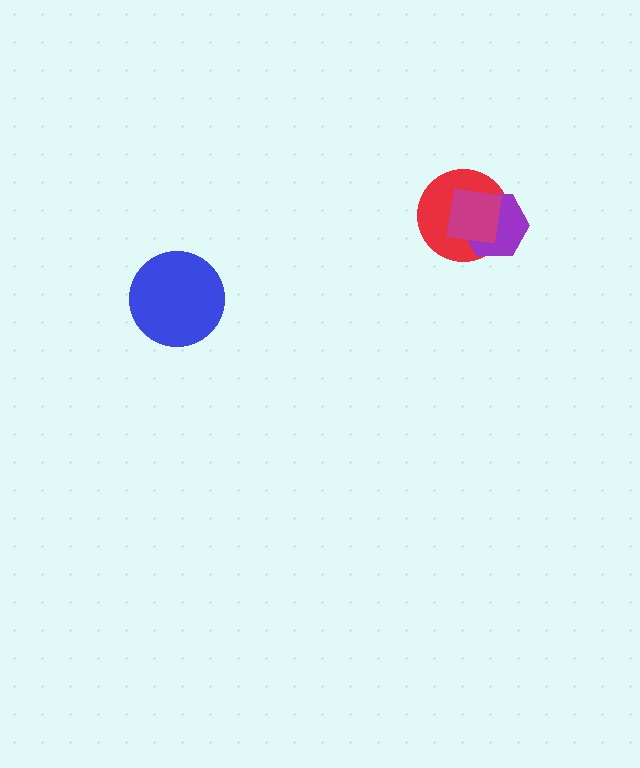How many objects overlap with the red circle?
2 objects overlap with the red circle.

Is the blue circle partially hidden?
No, no other shape covers it.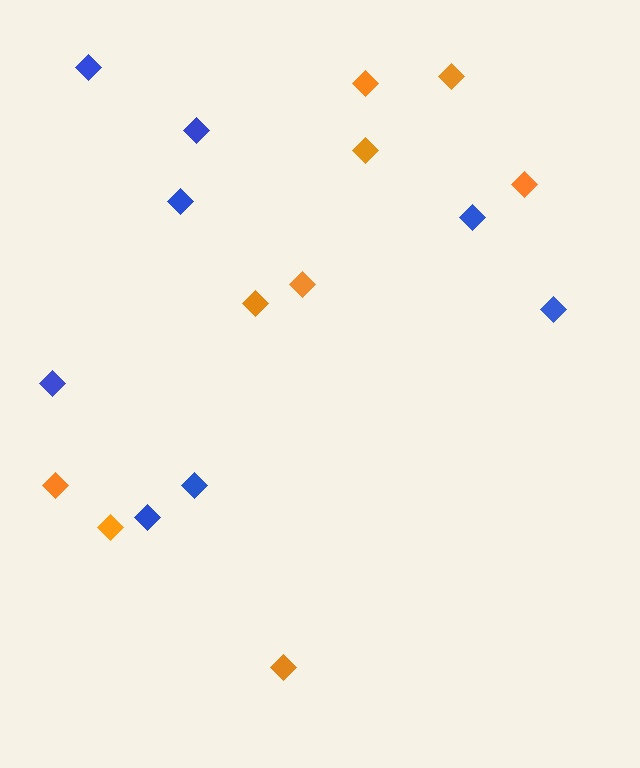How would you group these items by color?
There are 2 groups: one group of blue diamonds (8) and one group of orange diamonds (9).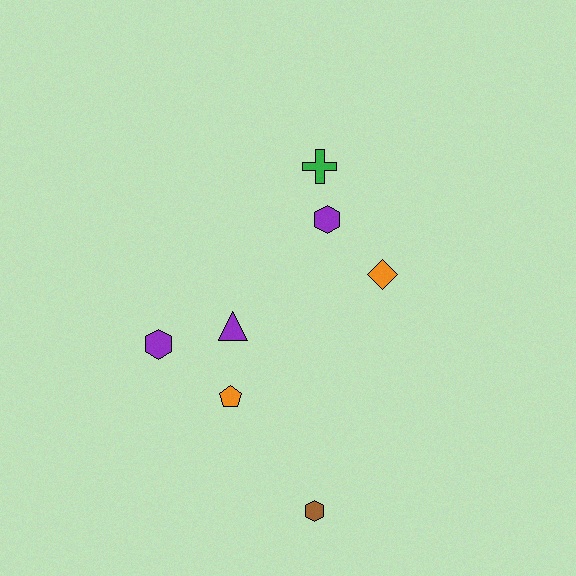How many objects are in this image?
There are 7 objects.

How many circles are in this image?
There are no circles.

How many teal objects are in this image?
There are no teal objects.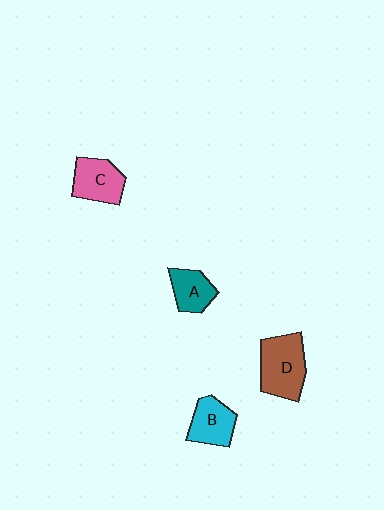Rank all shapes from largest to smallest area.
From largest to smallest: D (brown), C (pink), B (cyan), A (teal).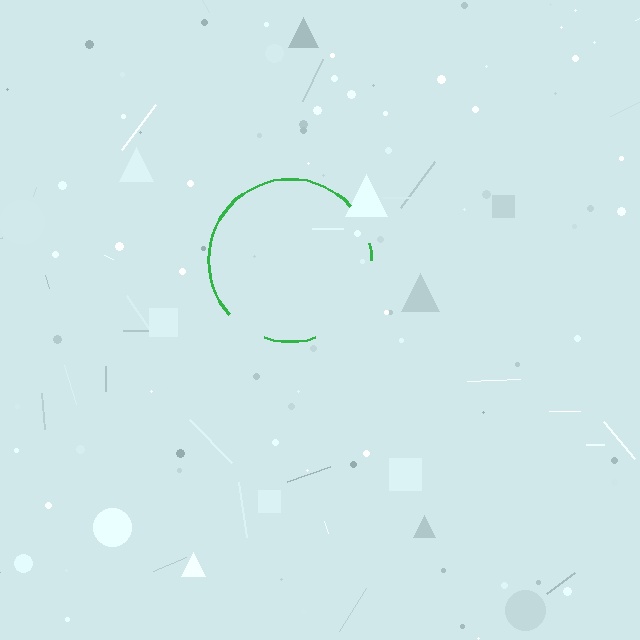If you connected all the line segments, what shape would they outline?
They would outline a circle.